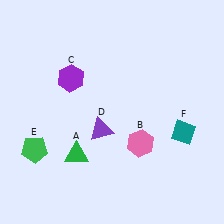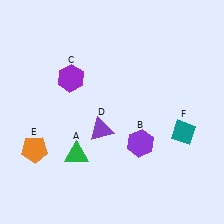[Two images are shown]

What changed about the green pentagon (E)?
In Image 1, E is green. In Image 2, it changed to orange.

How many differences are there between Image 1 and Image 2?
There are 2 differences between the two images.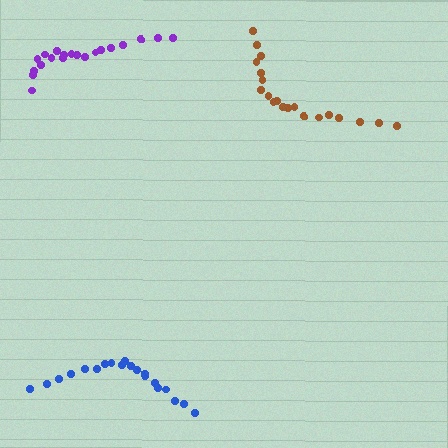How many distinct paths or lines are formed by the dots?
There are 3 distinct paths.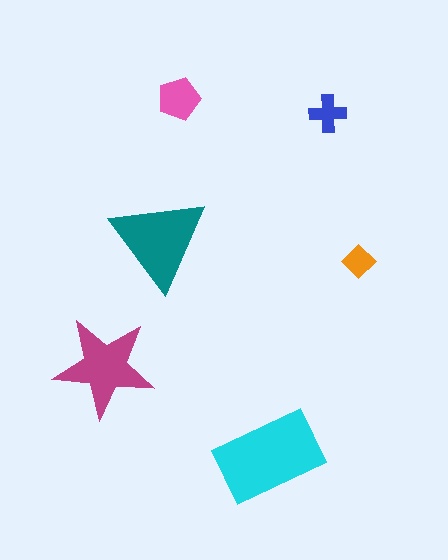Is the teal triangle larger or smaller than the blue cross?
Larger.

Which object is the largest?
The cyan rectangle.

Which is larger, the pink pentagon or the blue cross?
The pink pentagon.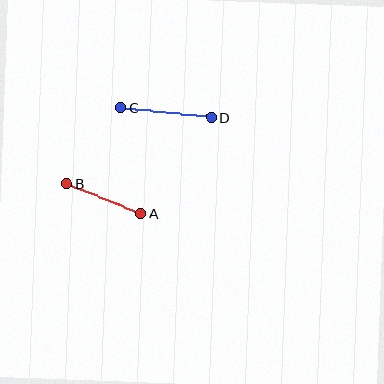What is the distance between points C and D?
The distance is approximately 91 pixels.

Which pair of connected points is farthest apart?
Points C and D are farthest apart.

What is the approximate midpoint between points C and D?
The midpoint is at approximately (166, 112) pixels.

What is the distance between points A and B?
The distance is approximately 80 pixels.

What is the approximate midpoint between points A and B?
The midpoint is at approximately (104, 198) pixels.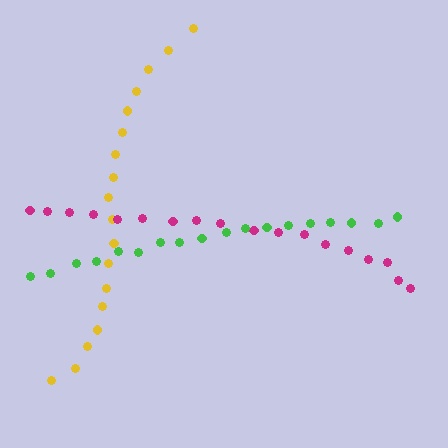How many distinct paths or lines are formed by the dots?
There are 3 distinct paths.